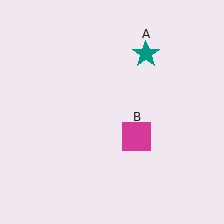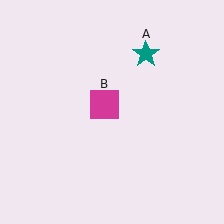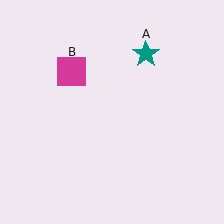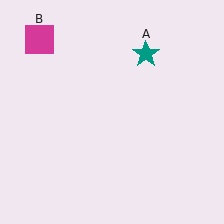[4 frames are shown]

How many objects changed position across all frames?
1 object changed position: magenta square (object B).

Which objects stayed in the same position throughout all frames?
Teal star (object A) remained stationary.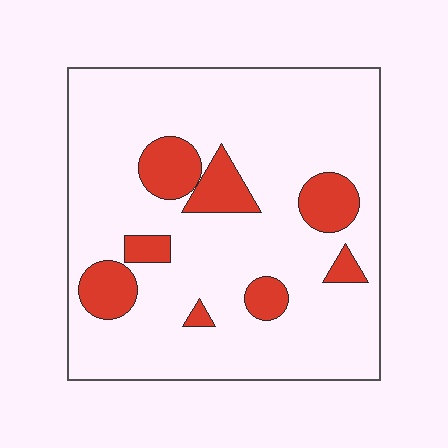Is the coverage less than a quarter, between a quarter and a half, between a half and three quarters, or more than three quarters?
Less than a quarter.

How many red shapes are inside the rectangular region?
8.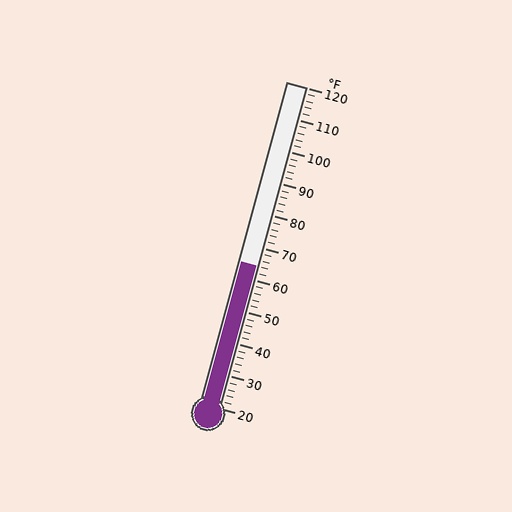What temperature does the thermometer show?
The thermometer shows approximately 64°F.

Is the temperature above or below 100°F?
The temperature is below 100°F.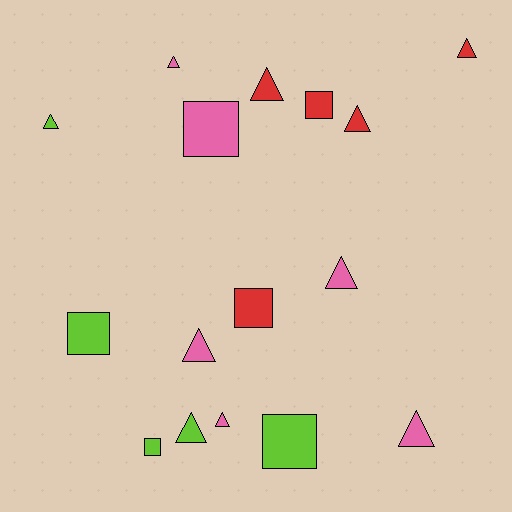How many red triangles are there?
There are 3 red triangles.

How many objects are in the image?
There are 16 objects.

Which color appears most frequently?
Pink, with 6 objects.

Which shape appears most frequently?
Triangle, with 10 objects.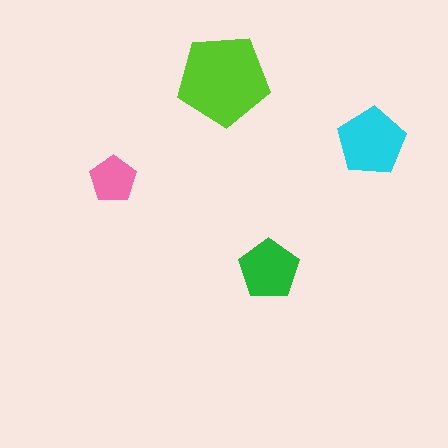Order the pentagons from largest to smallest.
the lime one, the cyan one, the green one, the pink one.